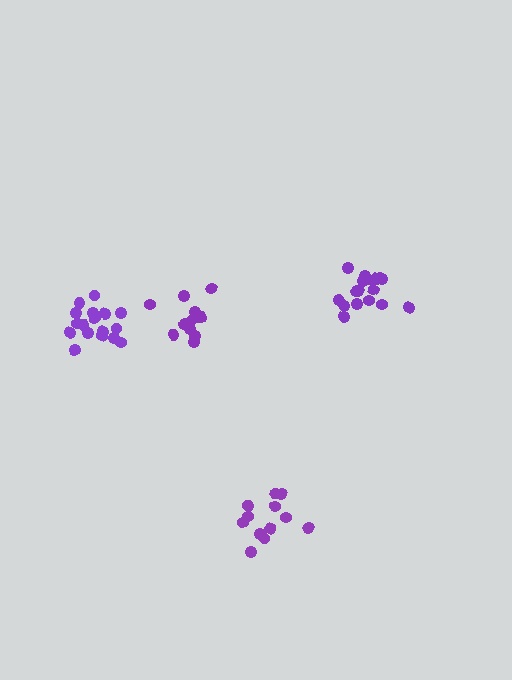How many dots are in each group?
Group 1: 17 dots, Group 2: 13 dots, Group 3: 17 dots, Group 4: 13 dots (60 total).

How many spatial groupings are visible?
There are 4 spatial groupings.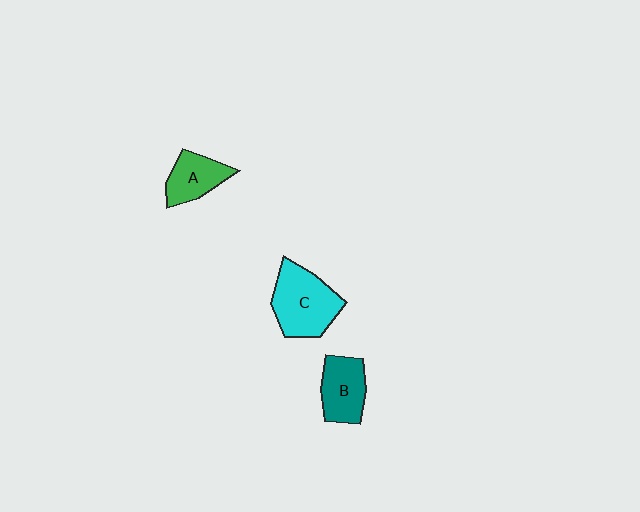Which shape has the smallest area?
Shape A (green).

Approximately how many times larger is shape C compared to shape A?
Approximately 1.6 times.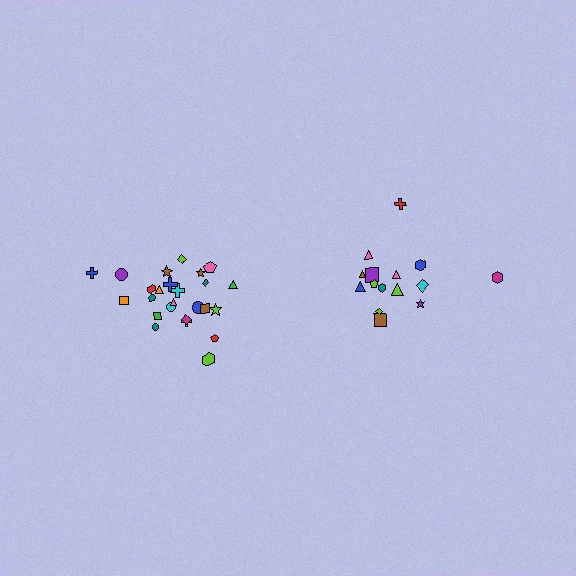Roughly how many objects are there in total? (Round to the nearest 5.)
Roughly 40 objects in total.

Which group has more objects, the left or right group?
The left group.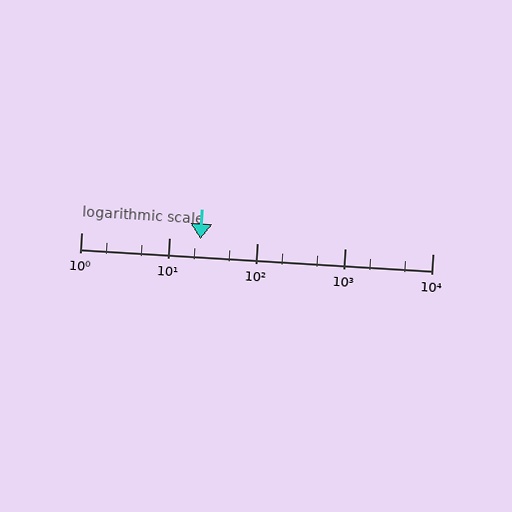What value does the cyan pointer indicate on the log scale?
The pointer indicates approximately 23.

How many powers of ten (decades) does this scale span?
The scale spans 4 decades, from 1 to 10000.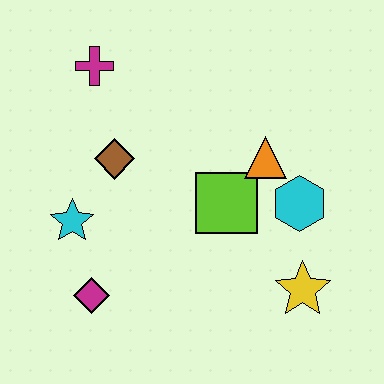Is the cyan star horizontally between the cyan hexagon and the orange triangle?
No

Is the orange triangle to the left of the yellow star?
Yes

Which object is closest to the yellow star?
The cyan hexagon is closest to the yellow star.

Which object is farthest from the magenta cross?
The yellow star is farthest from the magenta cross.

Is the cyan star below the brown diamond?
Yes